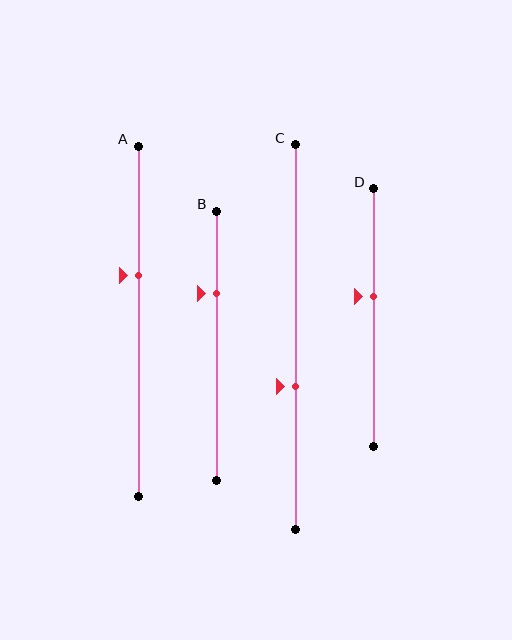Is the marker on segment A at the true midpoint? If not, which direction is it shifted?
No, the marker on segment A is shifted upward by about 13% of the segment length.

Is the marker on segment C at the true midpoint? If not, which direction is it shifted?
No, the marker on segment C is shifted downward by about 13% of the segment length.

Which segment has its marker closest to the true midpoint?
Segment D has its marker closest to the true midpoint.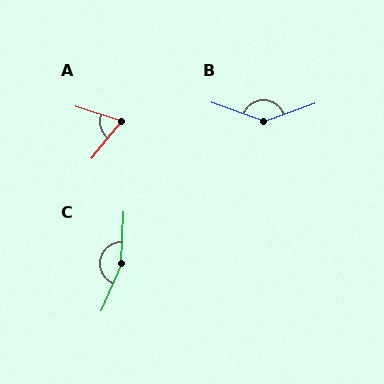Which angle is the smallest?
A, at approximately 68 degrees.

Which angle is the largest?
C, at approximately 159 degrees.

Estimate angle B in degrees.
Approximately 141 degrees.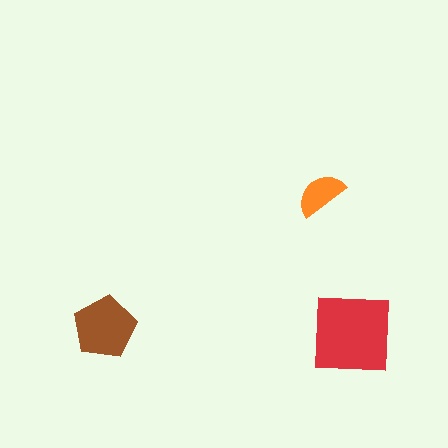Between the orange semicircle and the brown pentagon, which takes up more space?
The brown pentagon.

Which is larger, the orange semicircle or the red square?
The red square.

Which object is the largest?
The red square.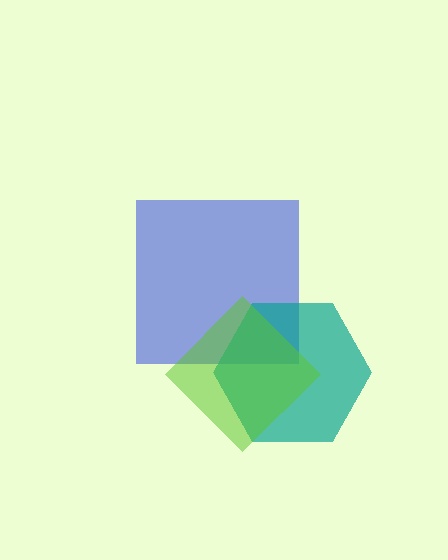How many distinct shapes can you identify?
There are 3 distinct shapes: a blue square, a teal hexagon, a lime diamond.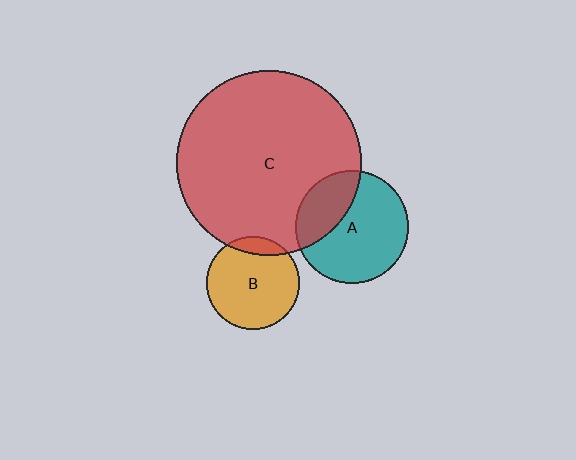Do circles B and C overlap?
Yes.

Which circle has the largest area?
Circle C (red).